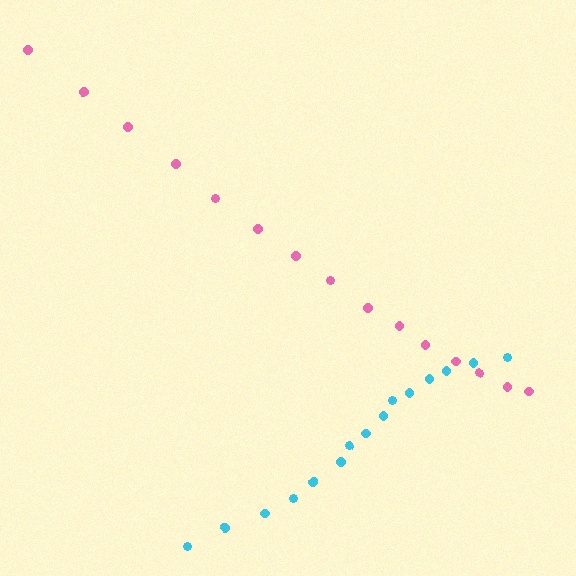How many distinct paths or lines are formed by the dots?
There are 2 distinct paths.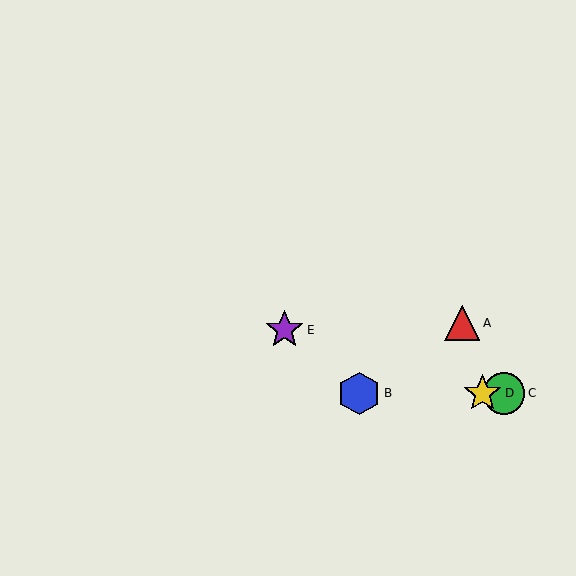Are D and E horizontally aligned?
No, D is at y≈393 and E is at y≈330.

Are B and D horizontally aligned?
Yes, both are at y≈393.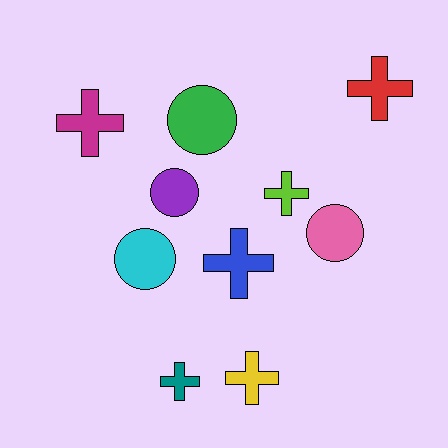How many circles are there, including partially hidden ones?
There are 4 circles.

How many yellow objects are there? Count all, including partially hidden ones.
There is 1 yellow object.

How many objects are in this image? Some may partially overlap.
There are 10 objects.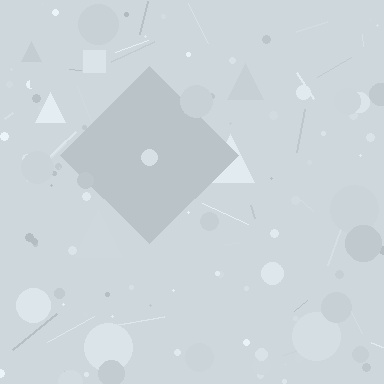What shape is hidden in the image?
A diamond is hidden in the image.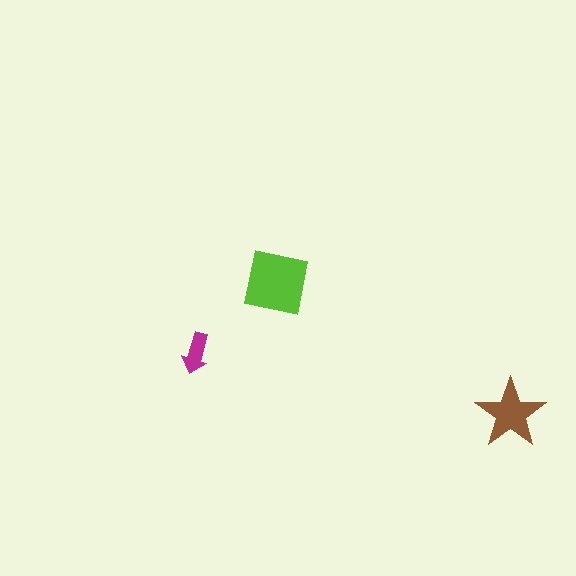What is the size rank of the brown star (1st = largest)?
2nd.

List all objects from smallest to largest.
The magenta arrow, the brown star, the lime square.